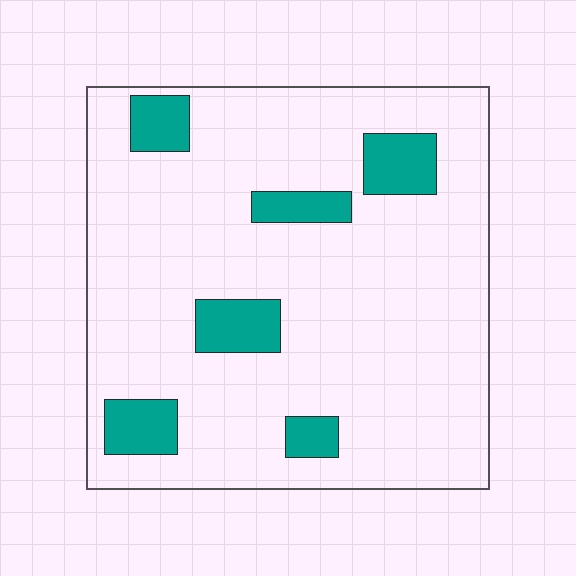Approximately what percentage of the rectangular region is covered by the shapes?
Approximately 15%.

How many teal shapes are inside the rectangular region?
6.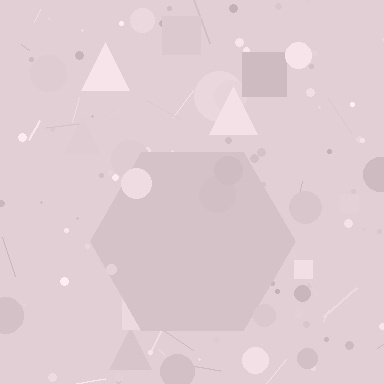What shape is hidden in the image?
A hexagon is hidden in the image.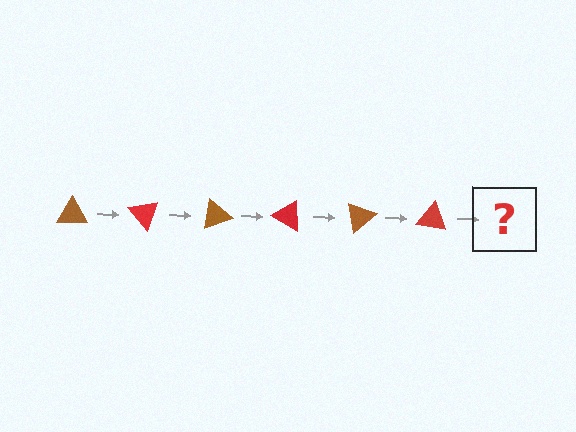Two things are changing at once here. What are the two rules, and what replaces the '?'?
The two rules are that it rotates 50 degrees each step and the color cycles through brown and red. The '?' should be a brown triangle, rotated 300 degrees from the start.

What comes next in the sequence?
The next element should be a brown triangle, rotated 300 degrees from the start.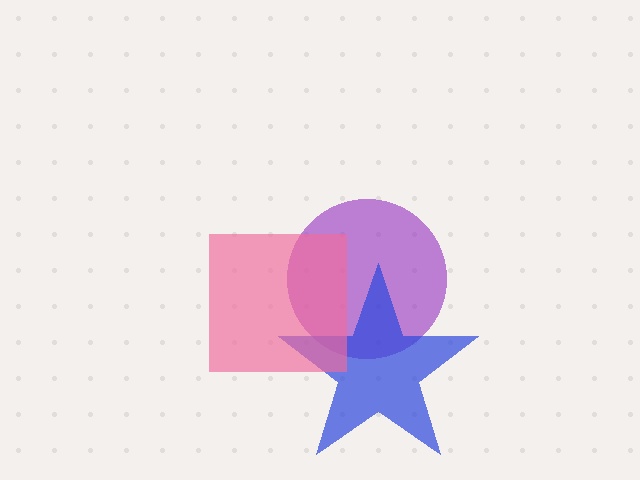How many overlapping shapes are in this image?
There are 3 overlapping shapes in the image.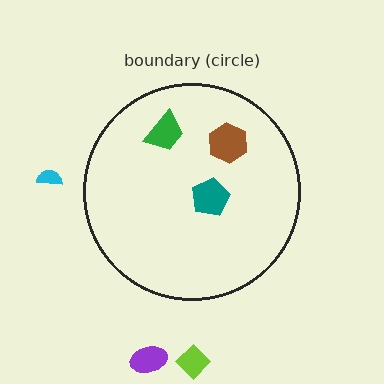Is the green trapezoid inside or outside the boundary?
Inside.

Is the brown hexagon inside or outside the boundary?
Inside.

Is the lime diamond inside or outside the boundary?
Outside.